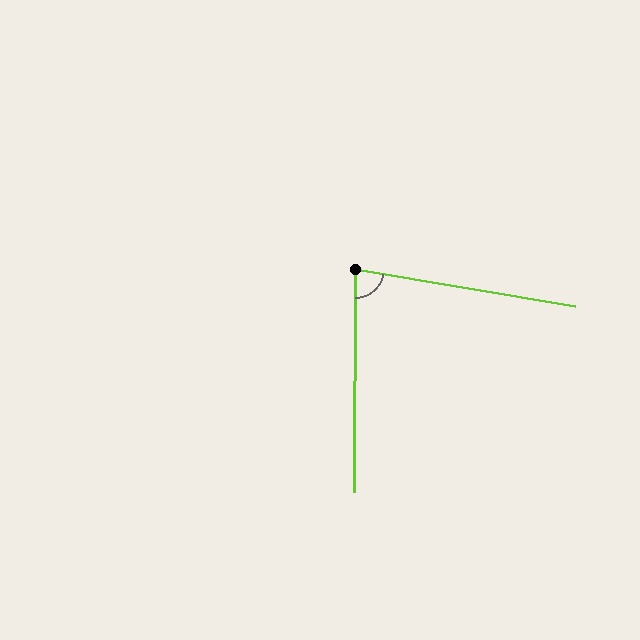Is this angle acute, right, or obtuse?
It is acute.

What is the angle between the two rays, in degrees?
Approximately 81 degrees.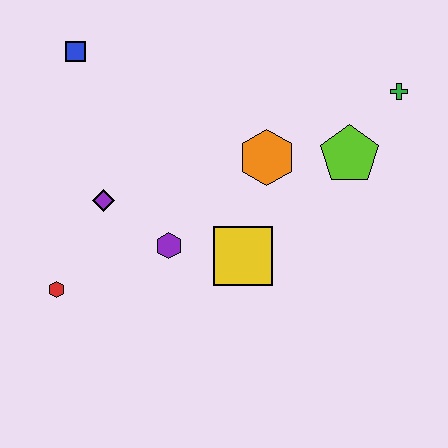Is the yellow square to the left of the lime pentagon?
Yes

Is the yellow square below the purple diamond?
Yes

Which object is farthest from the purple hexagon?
The green cross is farthest from the purple hexagon.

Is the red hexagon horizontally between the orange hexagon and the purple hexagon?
No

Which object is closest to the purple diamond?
The purple hexagon is closest to the purple diamond.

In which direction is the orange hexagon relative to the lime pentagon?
The orange hexagon is to the left of the lime pentagon.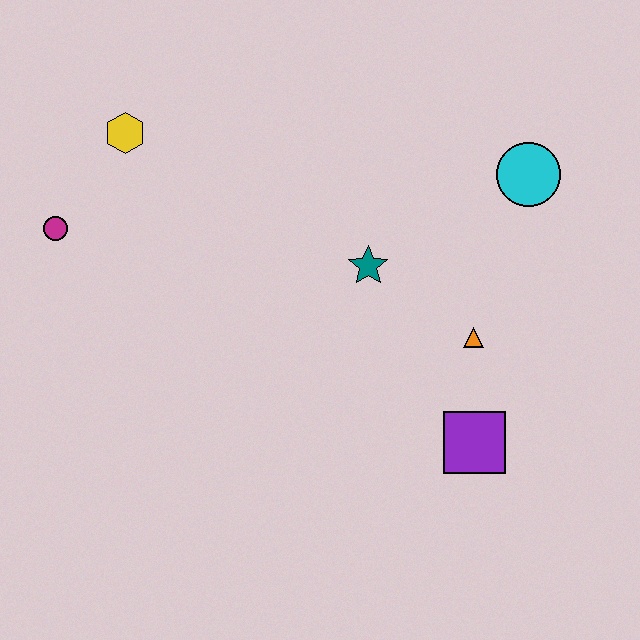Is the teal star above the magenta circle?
No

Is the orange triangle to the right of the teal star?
Yes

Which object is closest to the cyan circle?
The orange triangle is closest to the cyan circle.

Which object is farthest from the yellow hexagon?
The purple square is farthest from the yellow hexagon.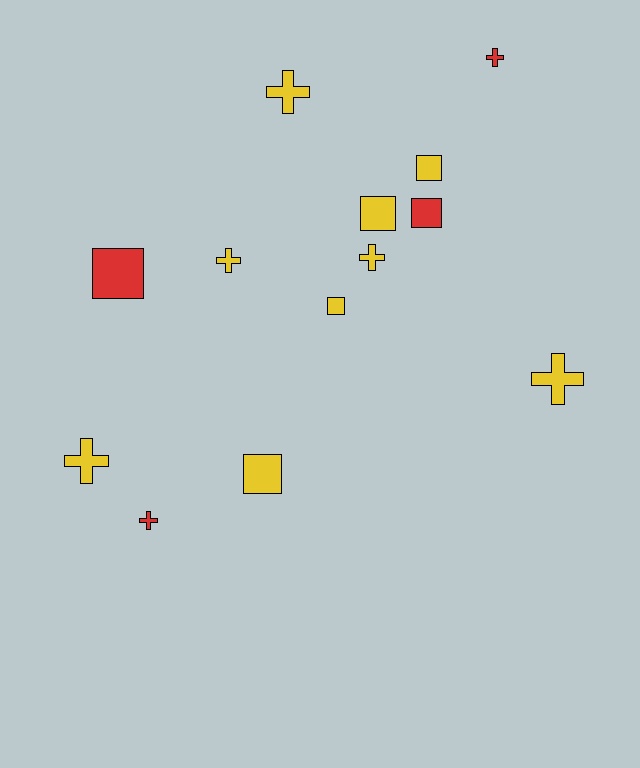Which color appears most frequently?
Yellow, with 9 objects.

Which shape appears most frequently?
Cross, with 7 objects.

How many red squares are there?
There are 2 red squares.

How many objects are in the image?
There are 13 objects.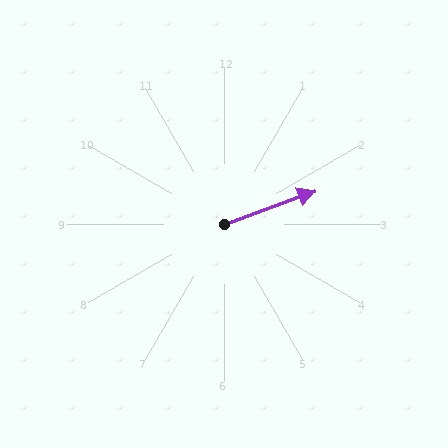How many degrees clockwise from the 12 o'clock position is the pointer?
Approximately 70 degrees.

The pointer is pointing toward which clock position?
Roughly 2 o'clock.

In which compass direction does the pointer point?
East.